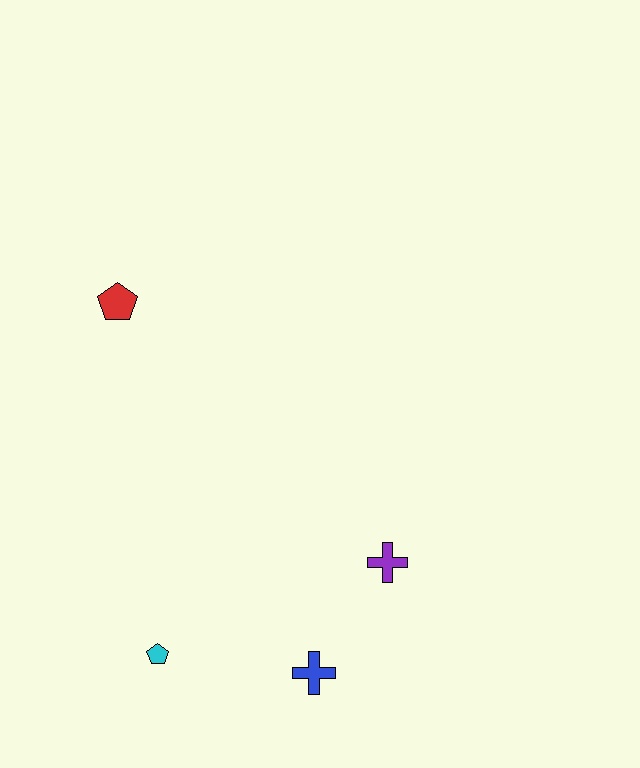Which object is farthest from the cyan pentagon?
The red pentagon is farthest from the cyan pentagon.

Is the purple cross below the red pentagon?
Yes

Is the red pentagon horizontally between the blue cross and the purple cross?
No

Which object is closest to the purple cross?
The blue cross is closest to the purple cross.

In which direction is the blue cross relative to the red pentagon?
The blue cross is below the red pentagon.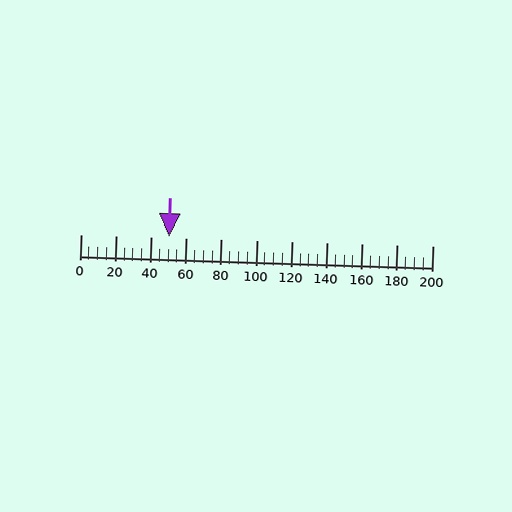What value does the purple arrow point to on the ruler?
The purple arrow points to approximately 50.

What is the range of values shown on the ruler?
The ruler shows values from 0 to 200.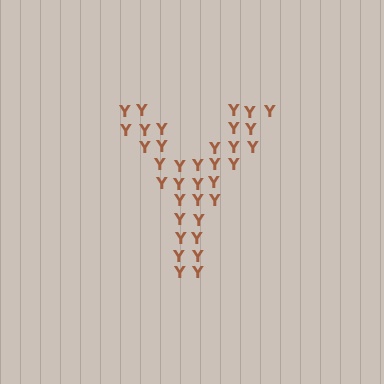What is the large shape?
The large shape is the letter Y.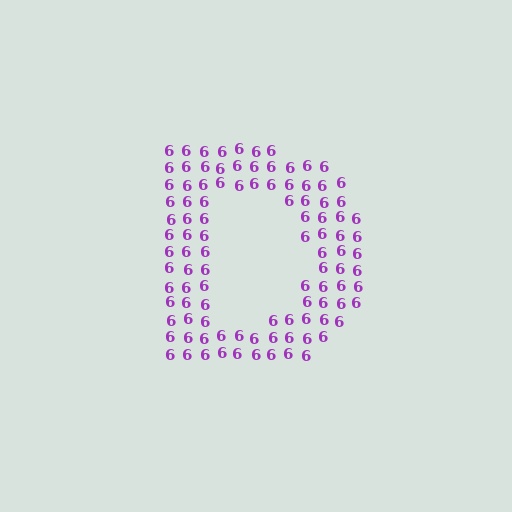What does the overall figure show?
The overall figure shows the letter D.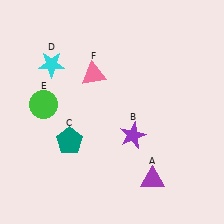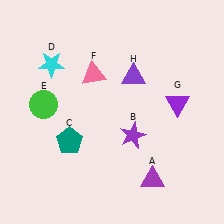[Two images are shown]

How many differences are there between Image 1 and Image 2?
There are 2 differences between the two images.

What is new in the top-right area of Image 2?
A purple triangle (G) was added in the top-right area of Image 2.